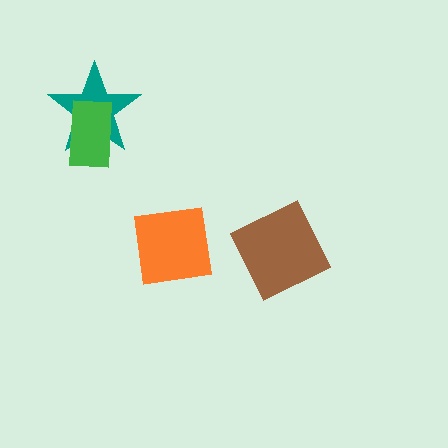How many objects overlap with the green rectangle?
1 object overlaps with the green rectangle.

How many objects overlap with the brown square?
0 objects overlap with the brown square.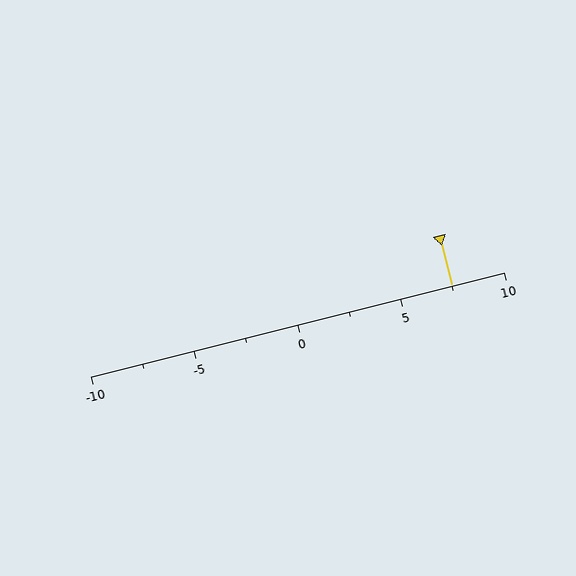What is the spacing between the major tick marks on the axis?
The major ticks are spaced 5 apart.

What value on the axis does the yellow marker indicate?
The marker indicates approximately 7.5.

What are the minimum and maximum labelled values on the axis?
The axis runs from -10 to 10.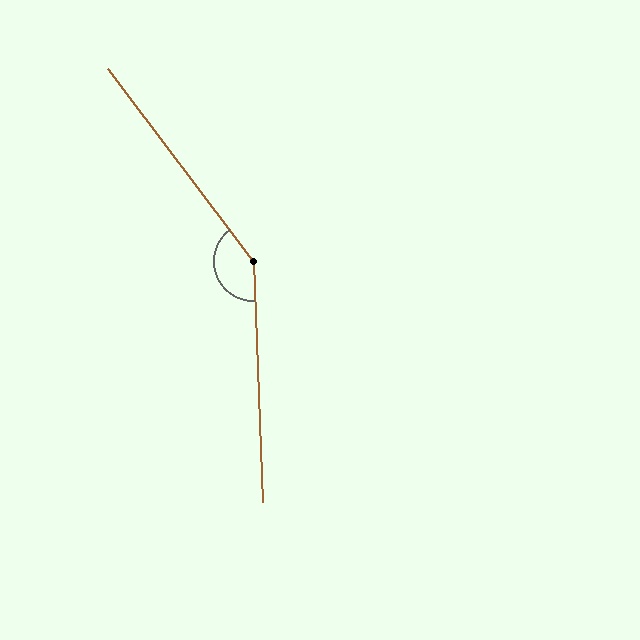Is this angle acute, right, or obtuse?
It is obtuse.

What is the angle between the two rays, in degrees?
Approximately 145 degrees.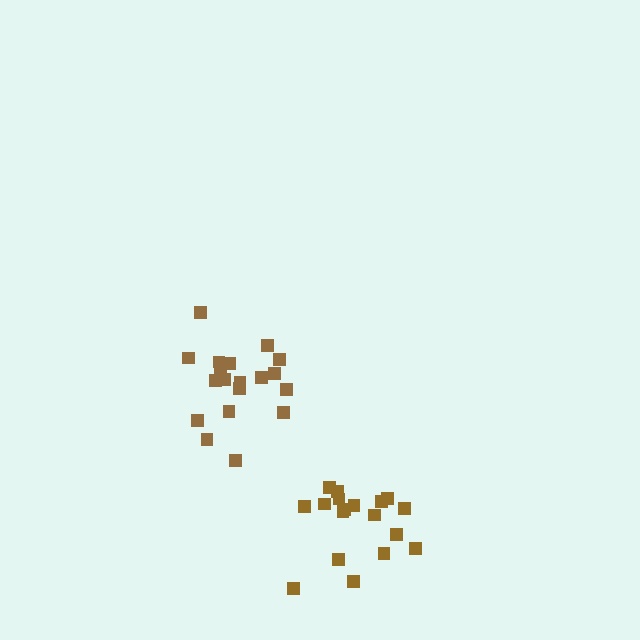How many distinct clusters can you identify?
There are 2 distinct clusters.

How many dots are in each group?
Group 1: 18 dots, Group 2: 19 dots (37 total).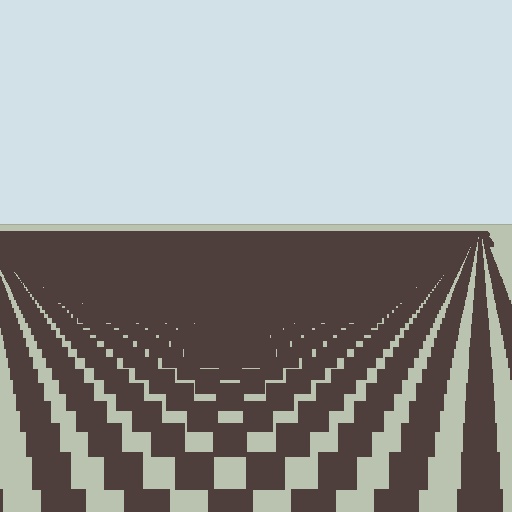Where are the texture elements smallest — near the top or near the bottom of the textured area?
Near the top.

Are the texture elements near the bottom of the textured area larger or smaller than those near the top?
Larger. Near the bottom, elements are closer to the viewer and appear at a bigger on-screen size.